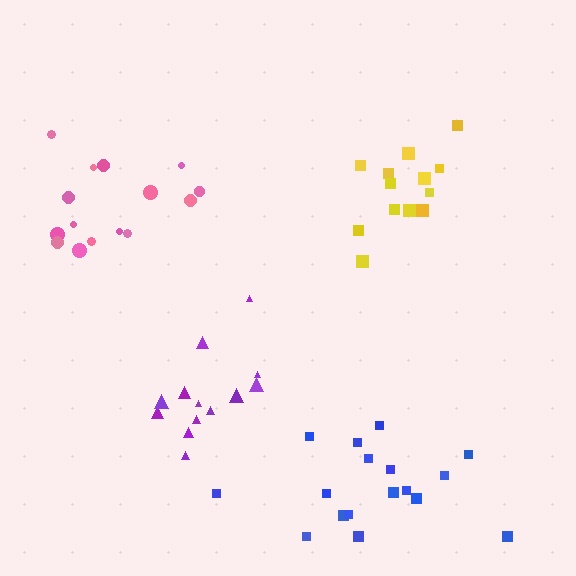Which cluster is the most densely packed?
Yellow.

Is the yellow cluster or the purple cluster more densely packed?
Yellow.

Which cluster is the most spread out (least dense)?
Blue.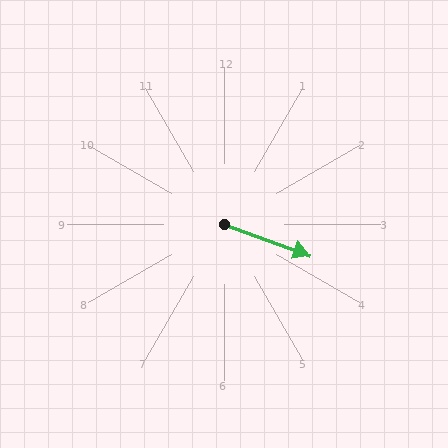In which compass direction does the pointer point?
East.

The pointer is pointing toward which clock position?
Roughly 4 o'clock.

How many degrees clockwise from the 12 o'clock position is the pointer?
Approximately 110 degrees.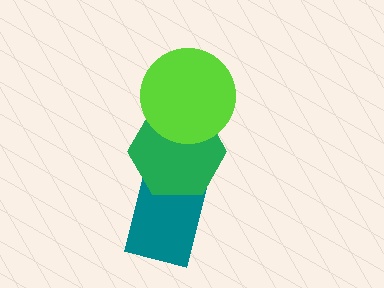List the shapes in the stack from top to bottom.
From top to bottom: the lime circle, the green hexagon, the teal rectangle.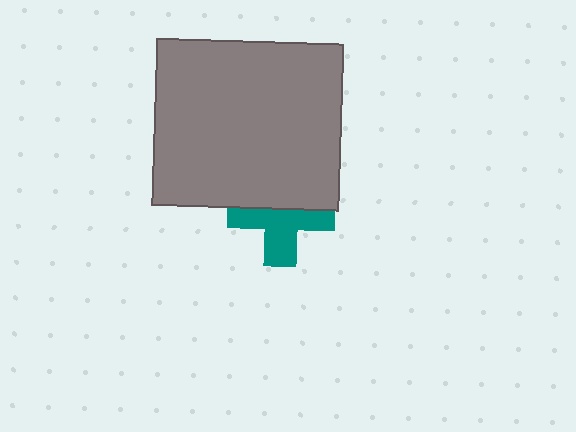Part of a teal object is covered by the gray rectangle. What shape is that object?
It is a cross.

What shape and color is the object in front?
The object in front is a gray rectangle.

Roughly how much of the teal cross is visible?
About half of it is visible (roughly 57%).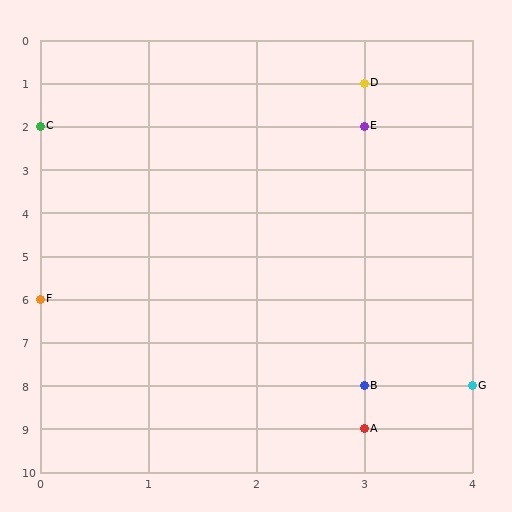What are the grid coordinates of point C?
Point C is at grid coordinates (0, 2).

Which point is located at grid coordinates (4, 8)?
Point G is at (4, 8).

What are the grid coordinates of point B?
Point B is at grid coordinates (3, 8).